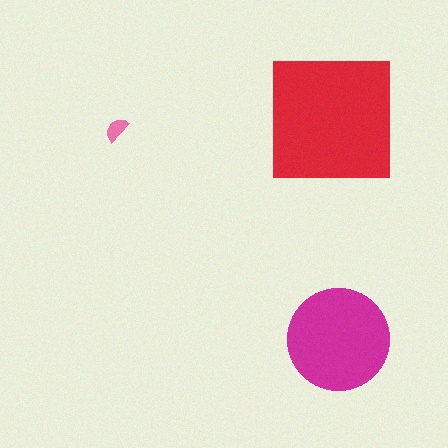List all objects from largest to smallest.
The red square, the magenta circle, the pink semicircle.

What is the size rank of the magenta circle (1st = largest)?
2nd.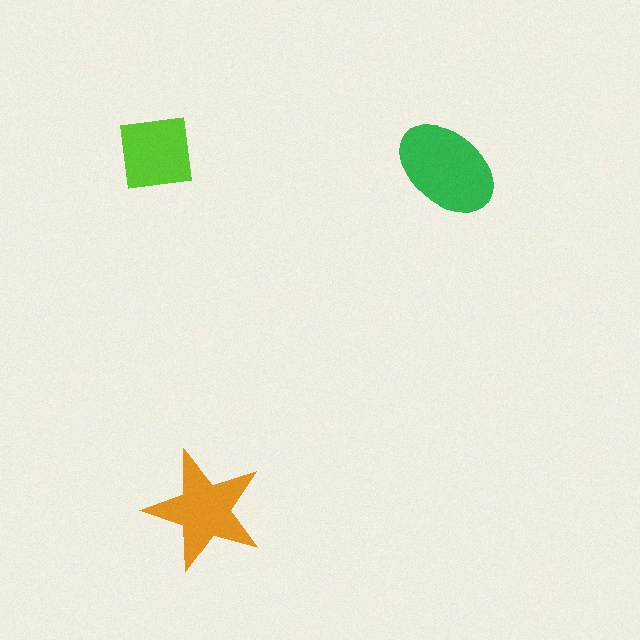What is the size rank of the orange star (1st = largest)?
2nd.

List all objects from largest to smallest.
The green ellipse, the orange star, the lime square.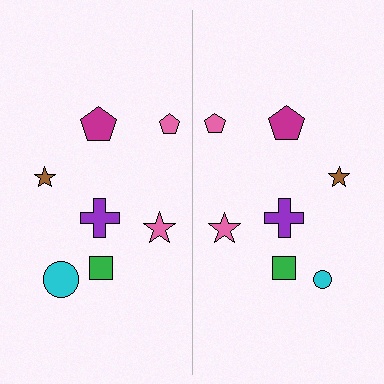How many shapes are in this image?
There are 14 shapes in this image.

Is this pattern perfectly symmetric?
No, the pattern is not perfectly symmetric. The cyan circle on the right side has a different size than its mirror counterpart.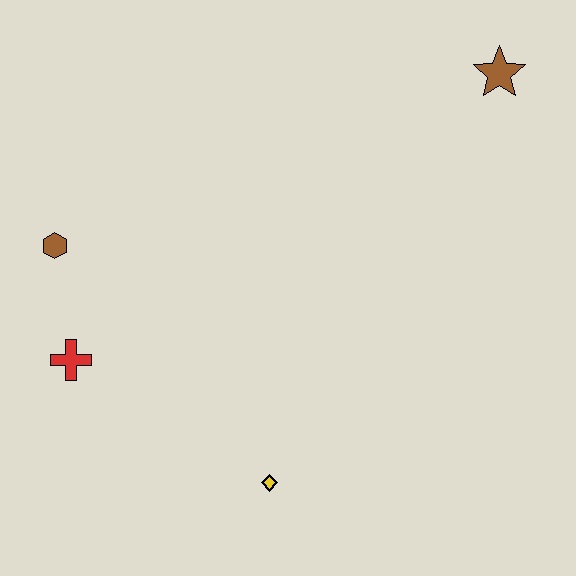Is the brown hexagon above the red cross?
Yes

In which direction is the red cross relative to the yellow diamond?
The red cross is to the left of the yellow diamond.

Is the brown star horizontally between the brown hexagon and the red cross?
No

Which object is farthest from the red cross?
The brown star is farthest from the red cross.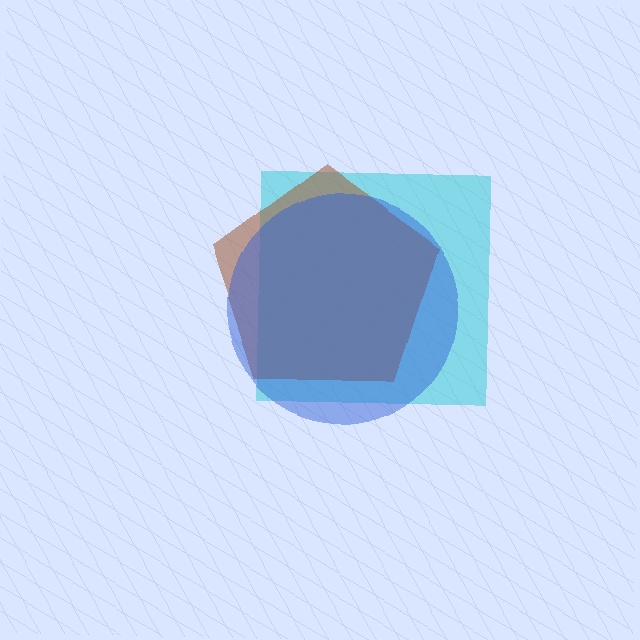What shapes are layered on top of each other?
The layered shapes are: a cyan square, a brown pentagon, a blue circle.